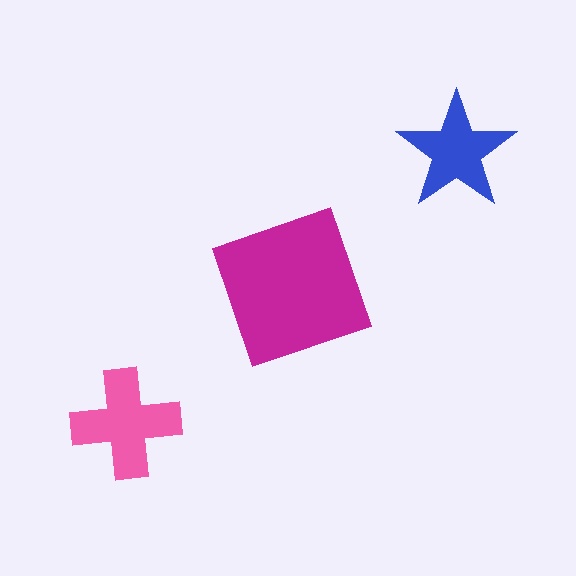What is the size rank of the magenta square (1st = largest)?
1st.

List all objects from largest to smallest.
The magenta square, the pink cross, the blue star.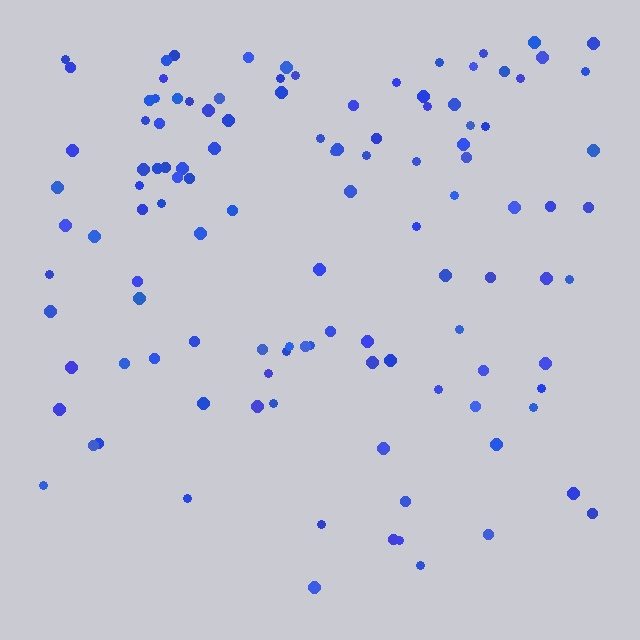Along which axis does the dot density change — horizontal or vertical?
Vertical.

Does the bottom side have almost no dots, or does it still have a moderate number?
Still a moderate number, just noticeably fewer than the top.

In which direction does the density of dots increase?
From bottom to top, with the top side densest.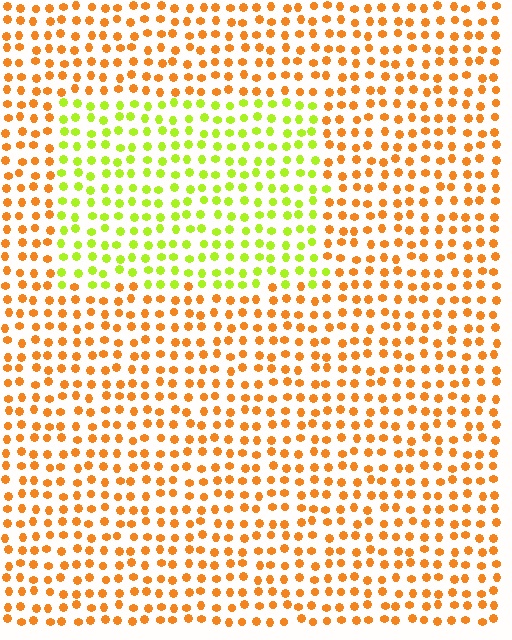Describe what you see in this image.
The image is filled with small orange elements in a uniform arrangement. A rectangle-shaped region is visible where the elements are tinted to a slightly different hue, forming a subtle color boundary.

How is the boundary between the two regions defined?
The boundary is defined purely by a slight shift in hue (about 53 degrees). Spacing, size, and orientation are identical on both sides.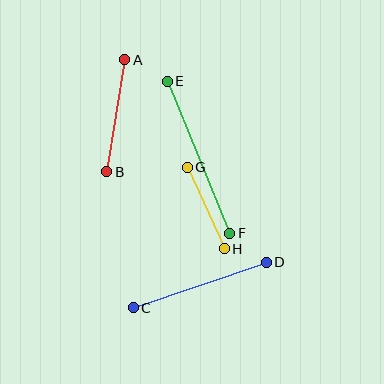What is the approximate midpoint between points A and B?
The midpoint is at approximately (116, 116) pixels.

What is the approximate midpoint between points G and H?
The midpoint is at approximately (206, 208) pixels.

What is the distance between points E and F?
The distance is approximately 164 pixels.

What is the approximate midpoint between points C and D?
The midpoint is at approximately (200, 285) pixels.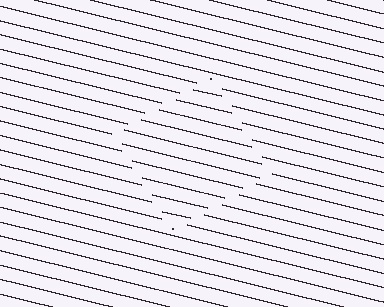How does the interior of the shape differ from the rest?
The interior of the shape contains the same grating, shifted by half a period — the contour is defined by the phase discontinuity where line-ends from the inner and outer gratings abut.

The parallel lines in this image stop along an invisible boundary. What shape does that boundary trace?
An illusory square. The interior of the shape contains the same grating, shifted by half a period — the contour is defined by the phase discontinuity where line-ends from the inner and outer gratings abut.